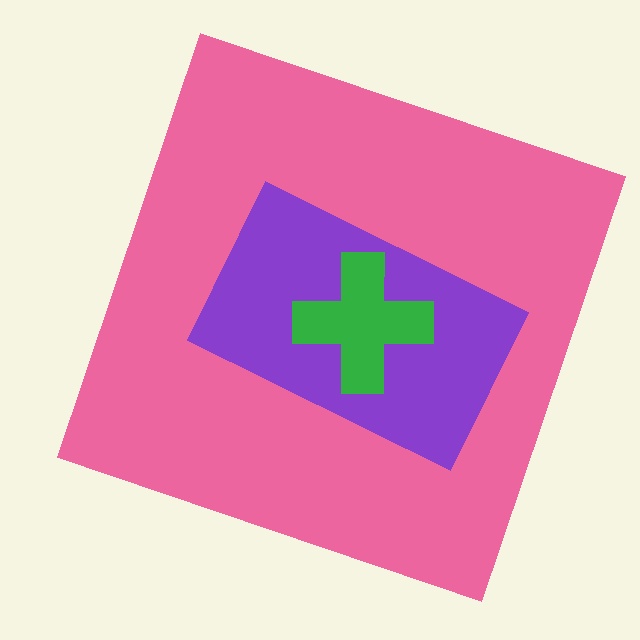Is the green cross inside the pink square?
Yes.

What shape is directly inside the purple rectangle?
The green cross.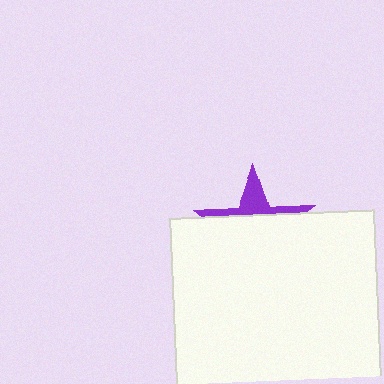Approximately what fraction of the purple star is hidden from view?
Roughly 68% of the purple star is hidden behind the white square.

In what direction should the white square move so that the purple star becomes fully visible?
The white square should move down. That is the shortest direction to clear the overlap and leave the purple star fully visible.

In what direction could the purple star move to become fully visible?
The purple star could move up. That would shift it out from behind the white square entirely.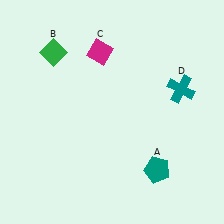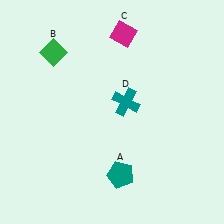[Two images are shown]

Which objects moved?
The objects that moved are: the teal pentagon (A), the magenta diamond (C), the teal cross (D).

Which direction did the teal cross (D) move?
The teal cross (D) moved left.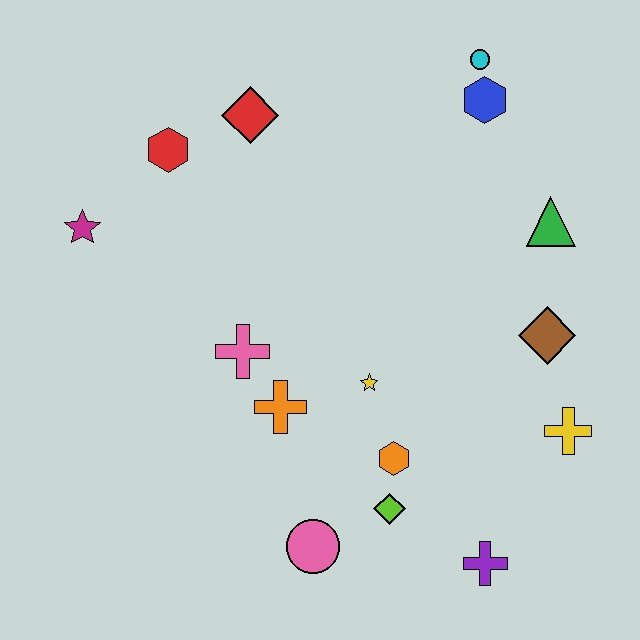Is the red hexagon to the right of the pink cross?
No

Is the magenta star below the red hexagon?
Yes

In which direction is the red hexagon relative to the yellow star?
The red hexagon is above the yellow star.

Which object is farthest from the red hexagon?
The purple cross is farthest from the red hexagon.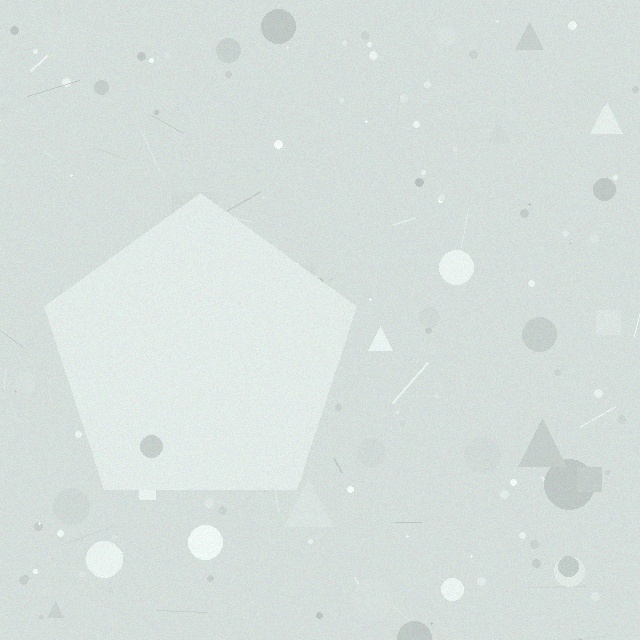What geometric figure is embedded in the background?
A pentagon is embedded in the background.